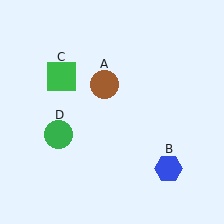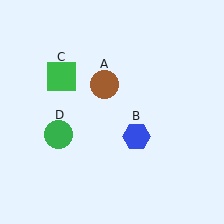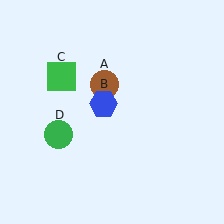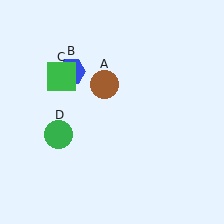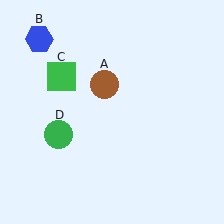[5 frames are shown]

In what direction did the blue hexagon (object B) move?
The blue hexagon (object B) moved up and to the left.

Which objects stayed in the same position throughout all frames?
Brown circle (object A) and green square (object C) and green circle (object D) remained stationary.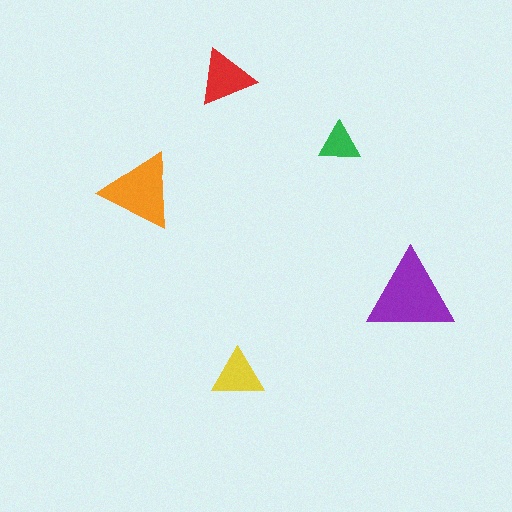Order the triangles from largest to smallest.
the purple one, the orange one, the red one, the yellow one, the green one.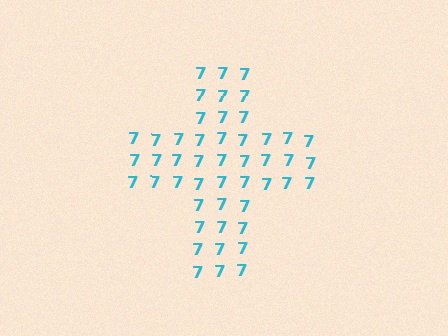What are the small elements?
The small elements are digit 7's.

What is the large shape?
The large shape is a cross.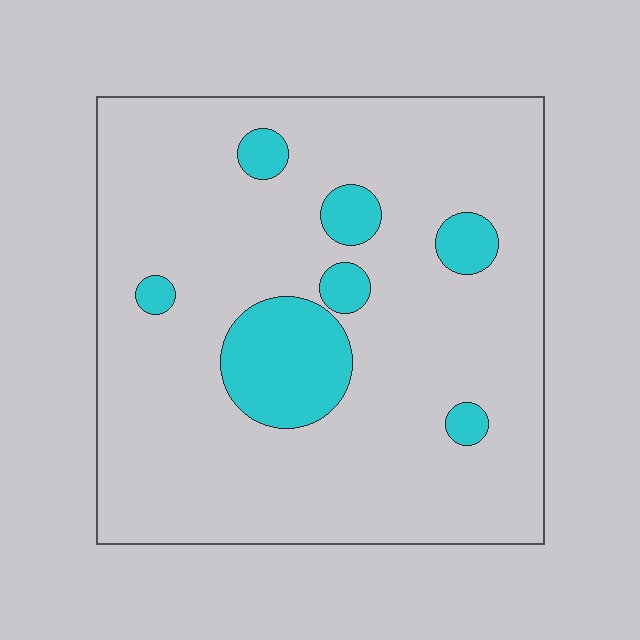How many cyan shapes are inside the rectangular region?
7.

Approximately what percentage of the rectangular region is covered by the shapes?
Approximately 15%.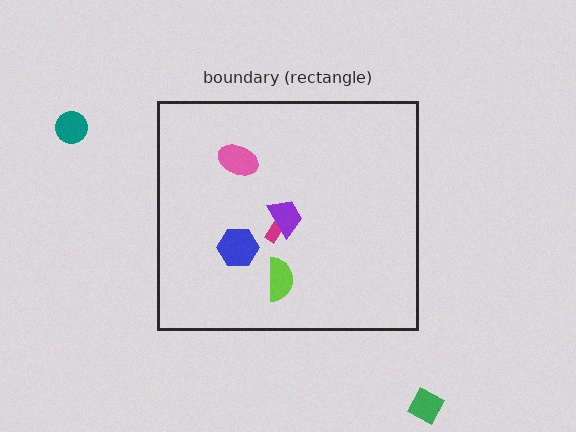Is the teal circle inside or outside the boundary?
Outside.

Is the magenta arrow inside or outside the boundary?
Inside.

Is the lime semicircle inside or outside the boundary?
Inside.